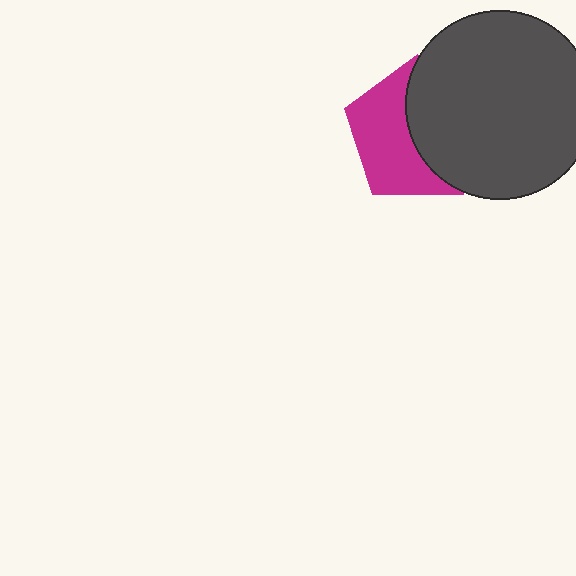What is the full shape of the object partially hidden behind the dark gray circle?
The partially hidden object is a magenta pentagon.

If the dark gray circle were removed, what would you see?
You would see the complete magenta pentagon.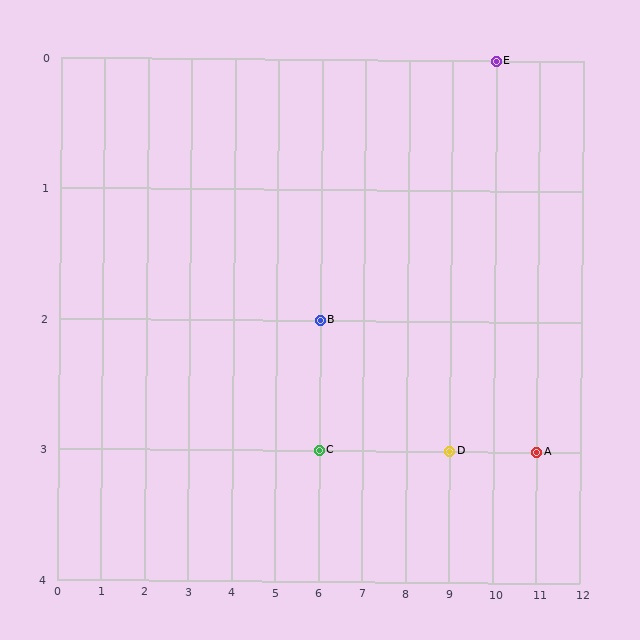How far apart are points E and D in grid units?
Points E and D are 1 column and 3 rows apart (about 3.2 grid units diagonally).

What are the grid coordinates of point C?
Point C is at grid coordinates (6, 3).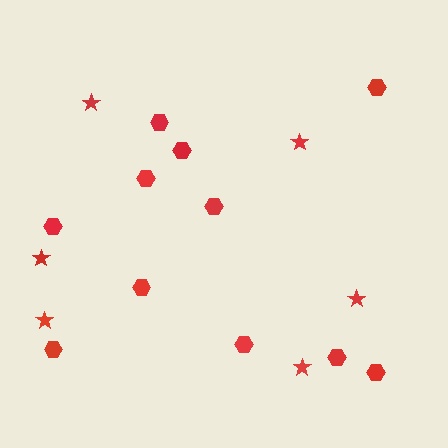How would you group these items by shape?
There are 2 groups: one group of stars (6) and one group of hexagons (11).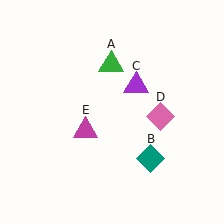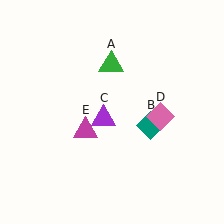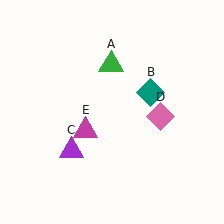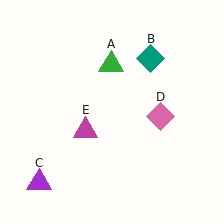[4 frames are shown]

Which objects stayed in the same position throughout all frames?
Green triangle (object A) and pink diamond (object D) and magenta triangle (object E) remained stationary.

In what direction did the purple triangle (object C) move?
The purple triangle (object C) moved down and to the left.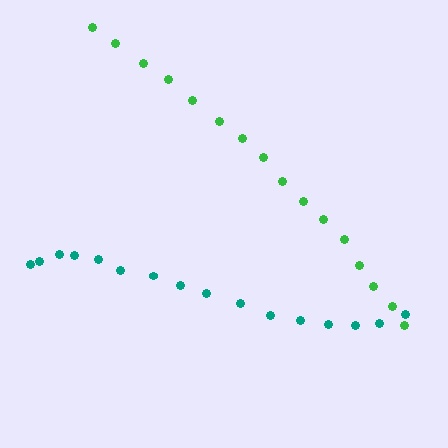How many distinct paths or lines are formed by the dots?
There are 2 distinct paths.